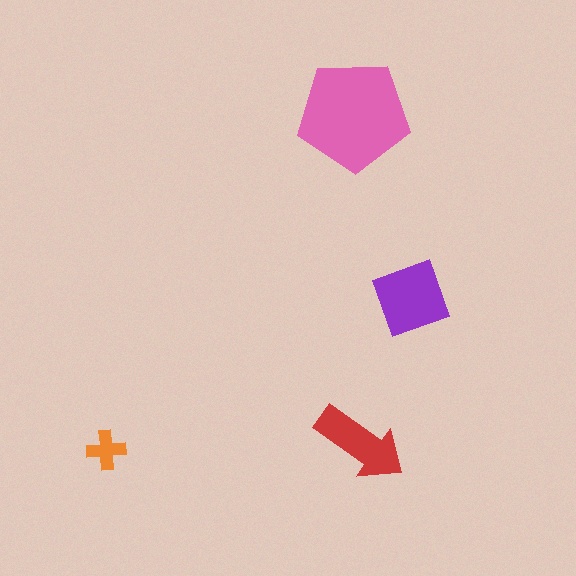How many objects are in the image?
There are 4 objects in the image.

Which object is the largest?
The pink pentagon.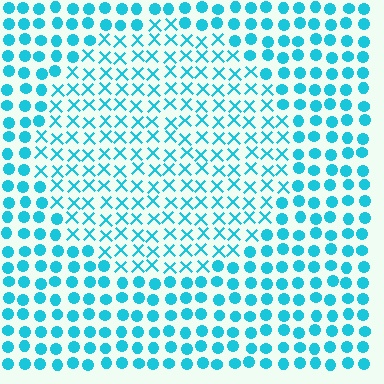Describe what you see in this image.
The image is filled with small cyan elements arranged in a uniform grid. A circle-shaped region contains X marks, while the surrounding area contains circles. The boundary is defined purely by the change in element shape.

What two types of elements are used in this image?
The image uses X marks inside the circle region and circles outside it.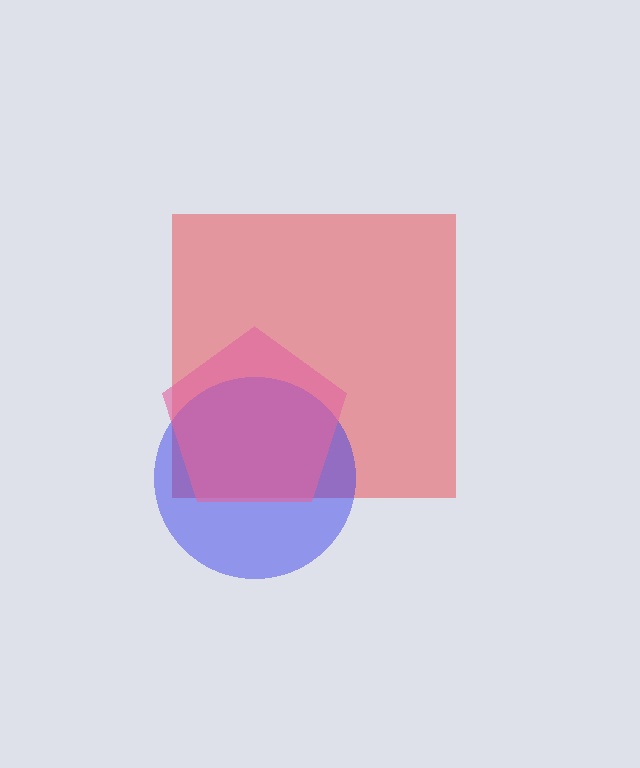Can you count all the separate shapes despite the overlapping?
Yes, there are 3 separate shapes.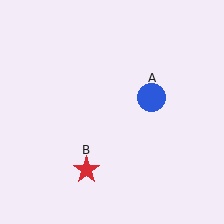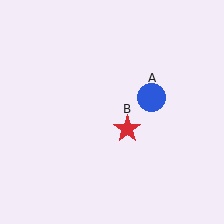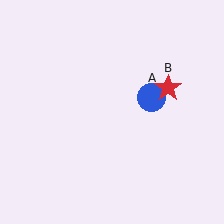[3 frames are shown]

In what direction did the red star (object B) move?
The red star (object B) moved up and to the right.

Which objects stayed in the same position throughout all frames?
Blue circle (object A) remained stationary.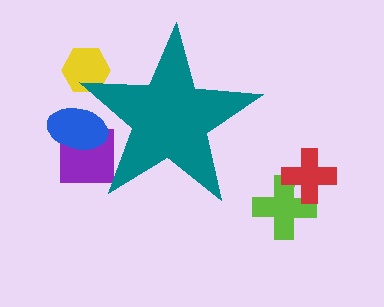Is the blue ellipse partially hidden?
Yes, the blue ellipse is partially hidden behind the teal star.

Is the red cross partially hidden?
No, the red cross is fully visible.